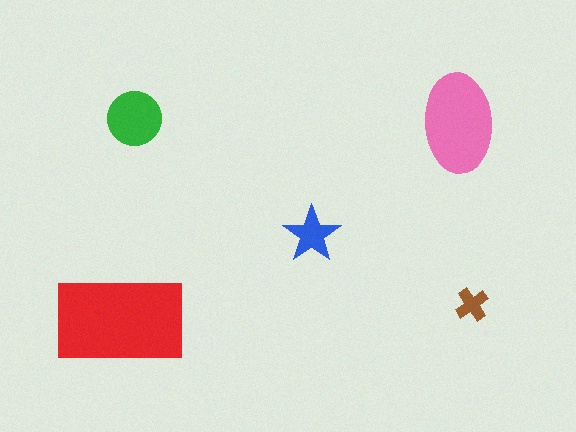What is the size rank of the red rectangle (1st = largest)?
1st.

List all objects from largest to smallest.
The red rectangle, the pink ellipse, the green circle, the blue star, the brown cross.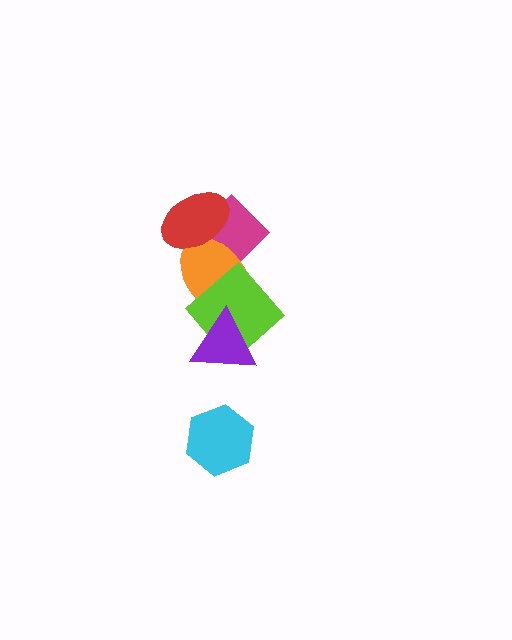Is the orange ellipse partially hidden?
Yes, it is partially covered by another shape.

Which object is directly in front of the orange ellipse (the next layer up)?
The lime diamond is directly in front of the orange ellipse.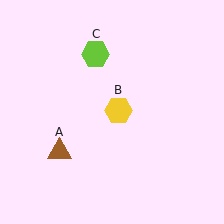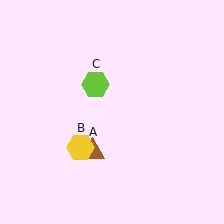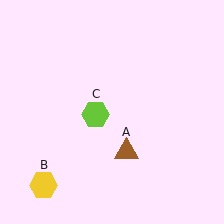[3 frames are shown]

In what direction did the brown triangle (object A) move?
The brown triangle (object A) moved right.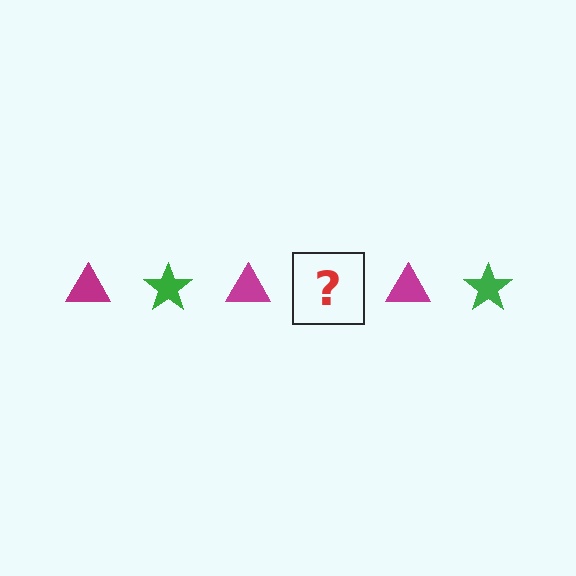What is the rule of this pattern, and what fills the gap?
The rule is that the pattern alternates between magenta triangle and green star. The gap should be filled with a green star.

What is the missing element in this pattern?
The missing element is a green star.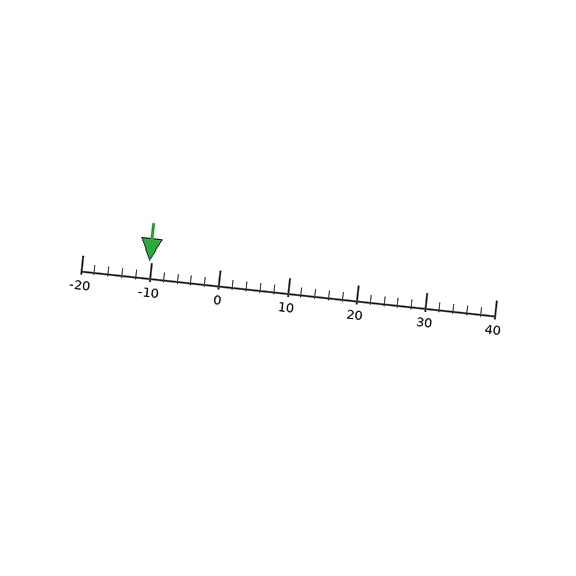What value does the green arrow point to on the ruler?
The green arrow points to approximately -10.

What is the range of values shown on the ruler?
The ruler shows values from -20 to 40.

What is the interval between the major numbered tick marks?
The major tick marks are spaced 10 units apart.